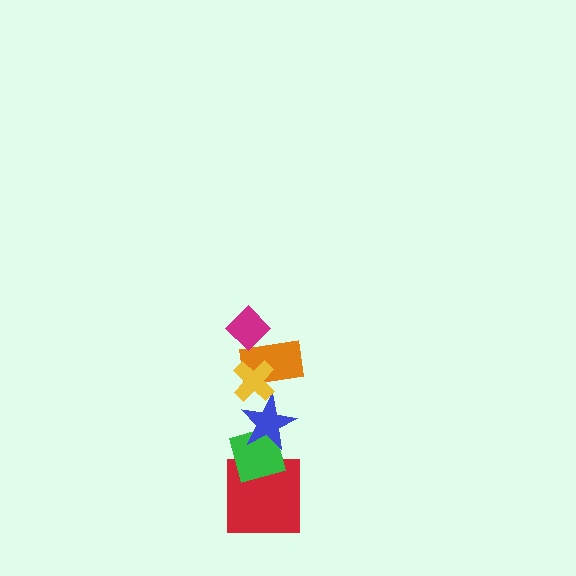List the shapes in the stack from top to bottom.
From top to bottom: the magenta diamond, the yellow cross, the orange rectangle, the blue star, the green diamond, the red square.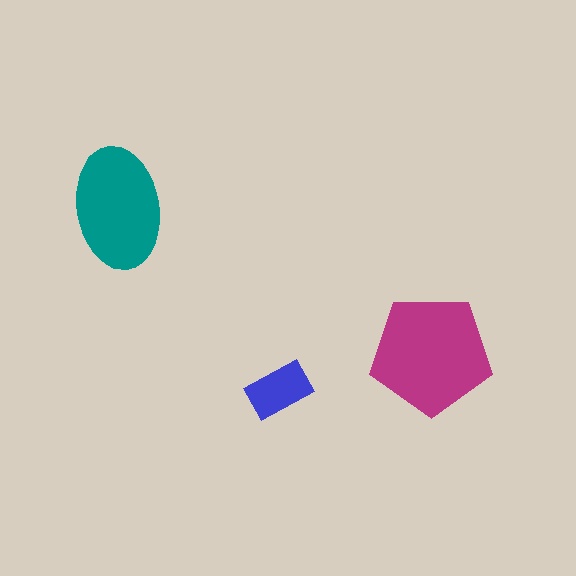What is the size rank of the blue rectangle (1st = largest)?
3rd.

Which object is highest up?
The teal ellipse is topmost.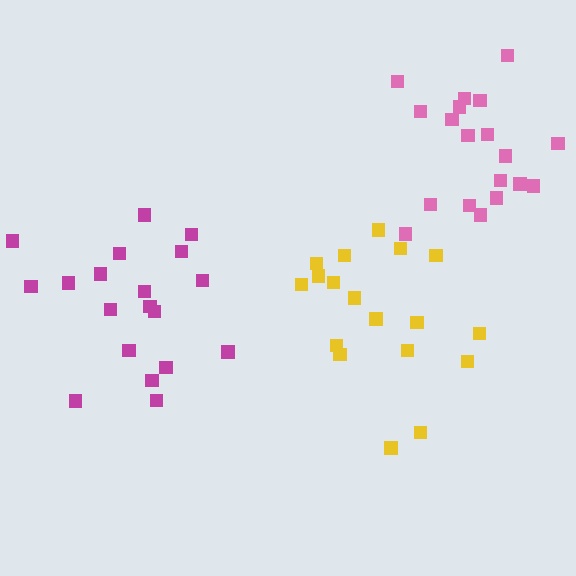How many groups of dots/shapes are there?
There are 3 groups.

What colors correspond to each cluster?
The clusters are colored: magenta, pink, yellow.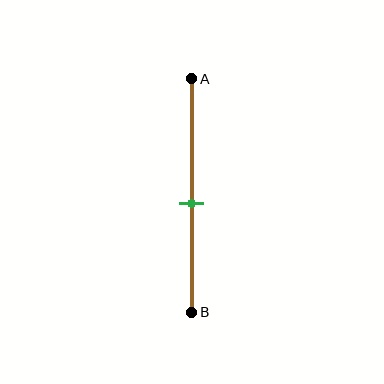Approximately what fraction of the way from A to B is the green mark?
The green mark is approximately 55% of the way from A to B.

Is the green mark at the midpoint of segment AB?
No, the mark is at about 55% from A, not at the 50% midpoint.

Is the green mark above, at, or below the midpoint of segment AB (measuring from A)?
The green mark is below the midpoint of segment AB.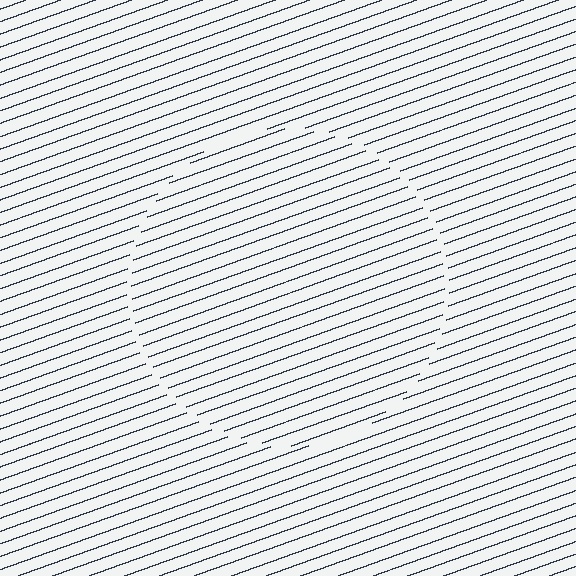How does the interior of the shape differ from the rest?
The interior of the shape contains the same grating, shifted by half a period — the contour is defined by the phase discontinuity where line-ends from the inner and outer gratings abut.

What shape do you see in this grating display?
An illusory circle. The interior of the shape contains the same grating, shifted by half a period — the contour is defined by the phase discontinuity where line-ends from the inner and outer gratings abut.